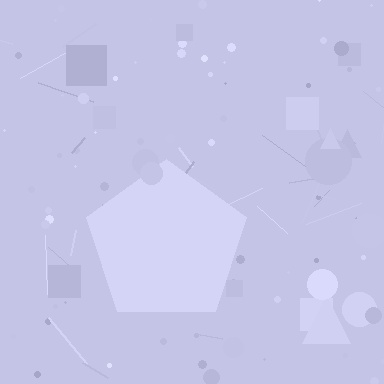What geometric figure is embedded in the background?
A pentagon is embedded in the background.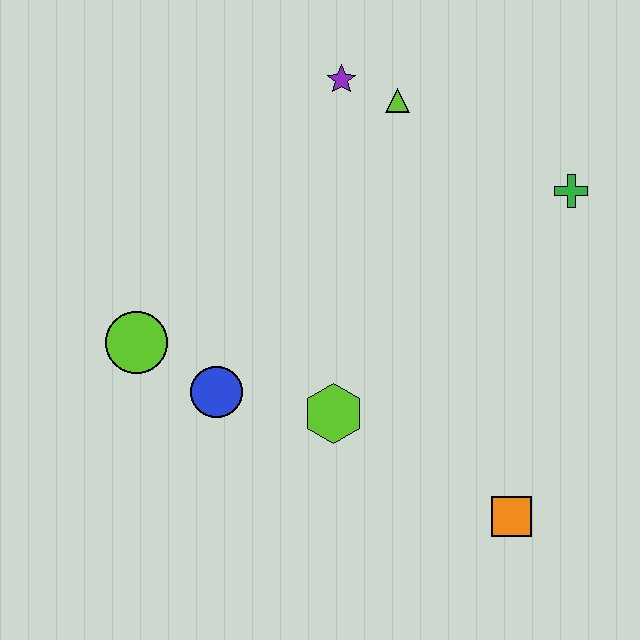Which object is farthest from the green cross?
The lime circle is farthest from the green cross.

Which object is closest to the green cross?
The lime triangle is closest to the green cross.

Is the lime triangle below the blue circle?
No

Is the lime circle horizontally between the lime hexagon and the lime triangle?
No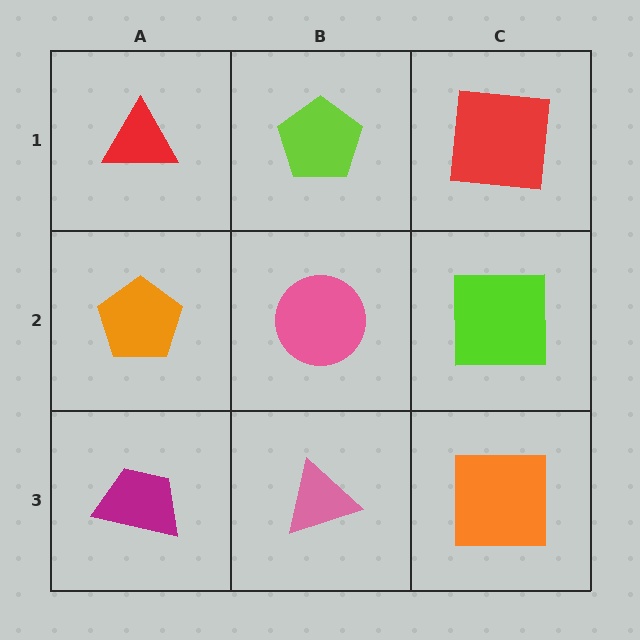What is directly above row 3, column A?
An orange pentagon.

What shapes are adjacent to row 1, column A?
An orange pentagon (row 2, column A), a lime pentagon (row 1, column B).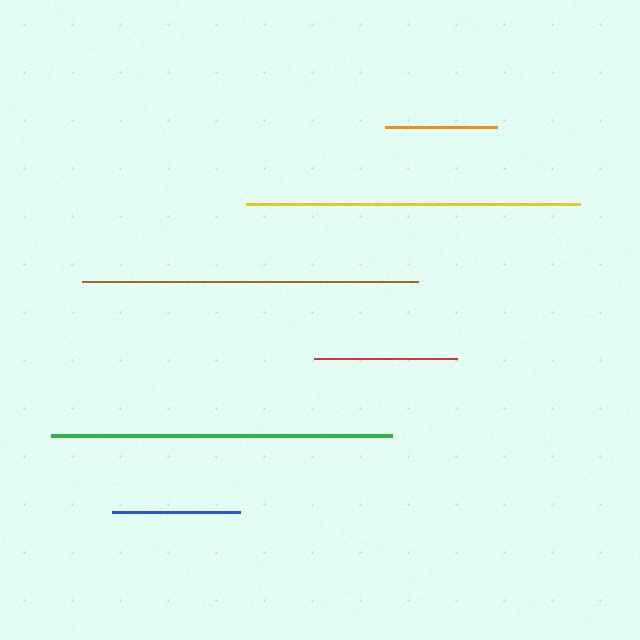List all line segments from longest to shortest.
From longest to shortest: green, brown, yellow, red, blue, orange.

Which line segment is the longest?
The green line is the longest at approximately 341 pixels.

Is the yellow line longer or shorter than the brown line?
The brown line is longer than the yellow line.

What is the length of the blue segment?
The blue segment is approximately 128 pixels long.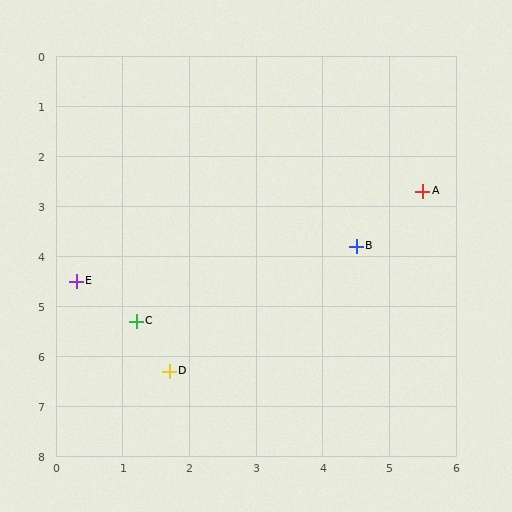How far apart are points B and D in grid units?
Points B and D are about 3.8 grid units apart.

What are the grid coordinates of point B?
Point B is at approximately (4.5, 3.8).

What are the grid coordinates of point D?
Point D is at approximately (1.7, 6.3).